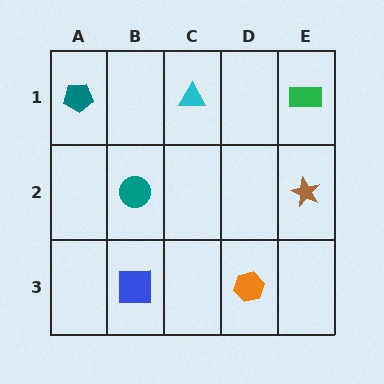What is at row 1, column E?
A green rectangle.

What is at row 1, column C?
A cyan triangle.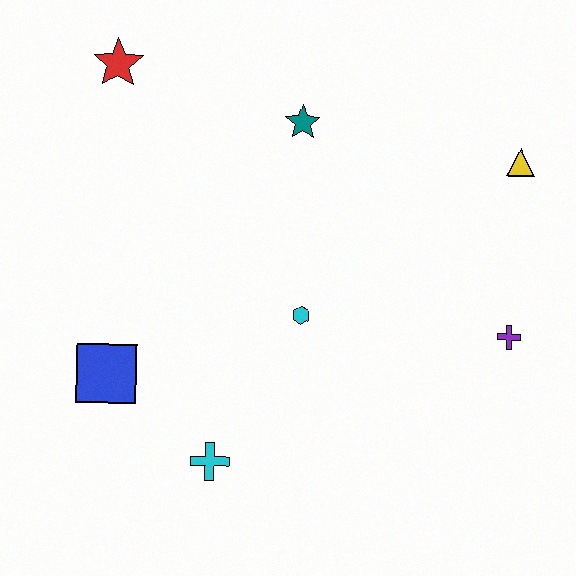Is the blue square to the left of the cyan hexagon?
Yes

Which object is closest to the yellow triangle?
The purple cross is closest to the yellow triangle.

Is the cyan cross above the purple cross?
No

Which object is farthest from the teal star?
The cyan cross is farthest from the teal star.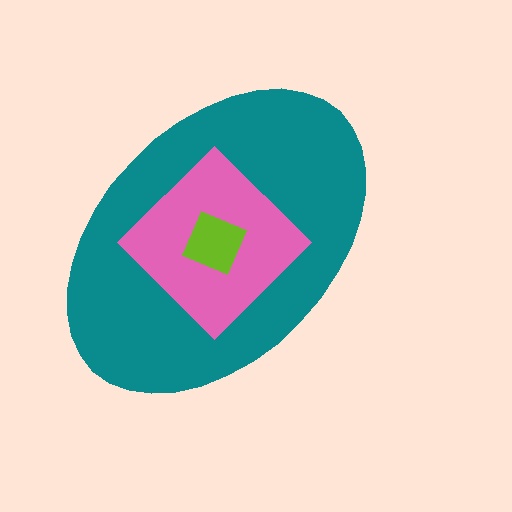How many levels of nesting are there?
3.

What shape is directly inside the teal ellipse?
The pink diamond.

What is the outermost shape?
The teal ellipse.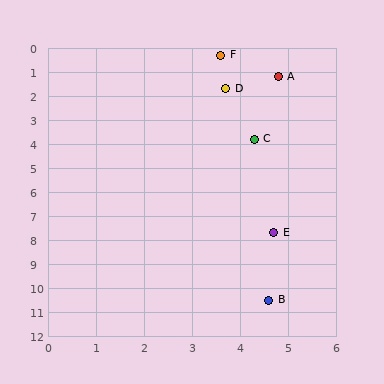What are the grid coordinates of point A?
Point A is at approximately (4.8, 1.2).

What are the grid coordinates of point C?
Point C is at approximately (4.3, 3.8).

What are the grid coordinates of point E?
Point E is at approximately (4.7, 7.7).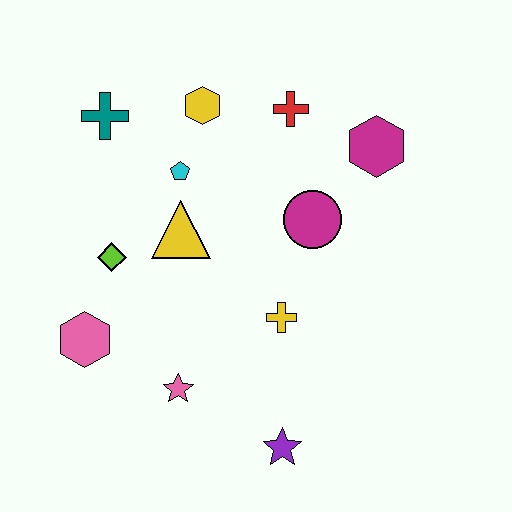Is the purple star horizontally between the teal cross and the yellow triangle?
No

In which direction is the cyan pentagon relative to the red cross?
The cyan pentagon is to the left of the red cross.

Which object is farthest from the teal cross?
The purple star is farthest from the teal cross.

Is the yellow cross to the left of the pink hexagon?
No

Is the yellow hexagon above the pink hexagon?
Yes